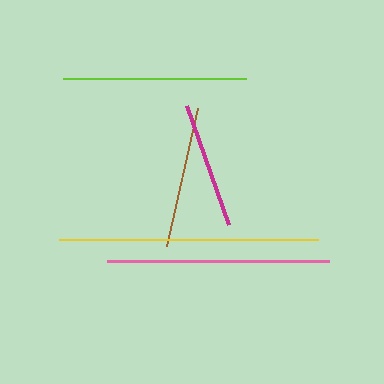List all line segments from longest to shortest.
From longest to shortest: yellow, pink, lime, brown, magenta.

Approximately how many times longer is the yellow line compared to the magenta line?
The yellow line is approximately 2.0 times the length of the magenta line.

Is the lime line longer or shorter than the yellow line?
The yellow line is longer than the lime line.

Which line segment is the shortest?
The magenta line is the shortest at approximately 126 pixels.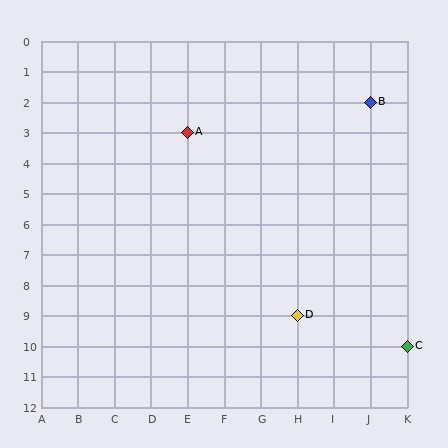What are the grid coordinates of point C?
Point C is at grid coordinates (K, 10).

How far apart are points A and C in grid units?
Points A and C are 6 columns and 7 rows apart (about 9.2 grid units diagonally).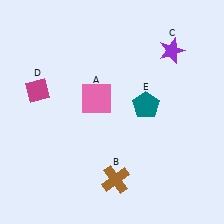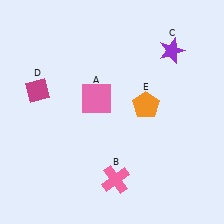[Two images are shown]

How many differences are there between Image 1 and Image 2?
There are 2 differences between the two images.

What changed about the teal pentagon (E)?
In Image 1, E is teal. In Image 2, it changed to orange.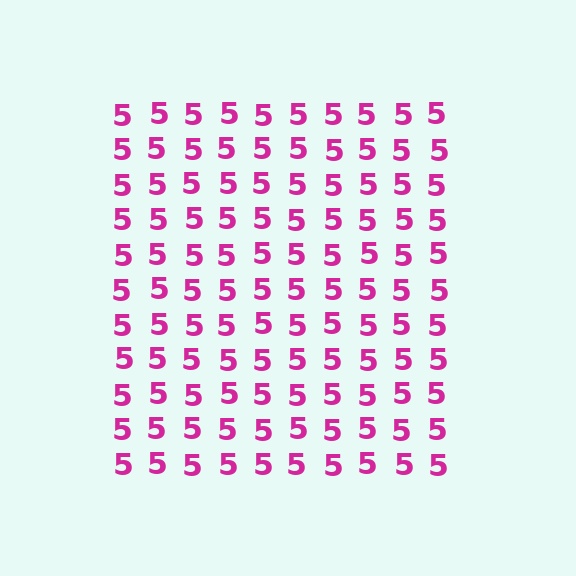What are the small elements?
The small elements are digit 5's.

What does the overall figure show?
The overall figure shows a square.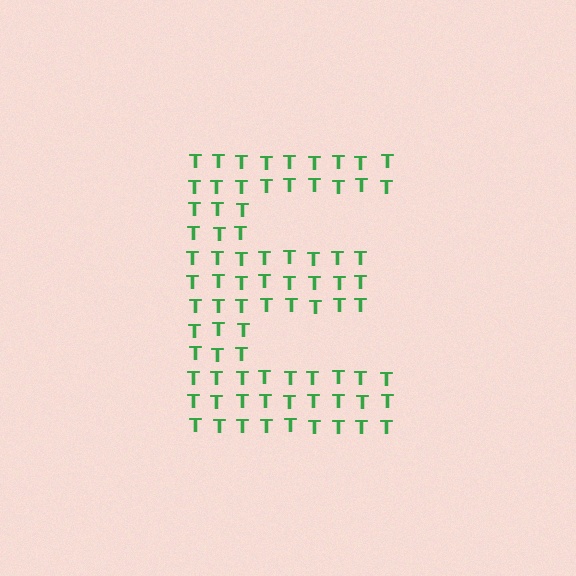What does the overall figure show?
The overall figure shows the letter E.